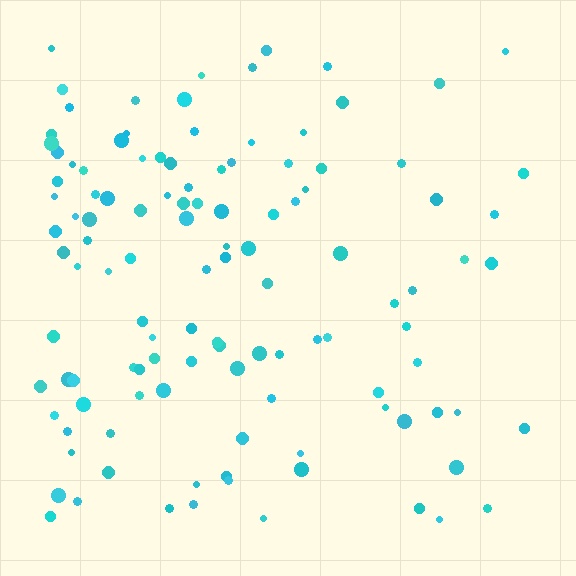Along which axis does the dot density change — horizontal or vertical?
Horizontal.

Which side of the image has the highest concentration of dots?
The left.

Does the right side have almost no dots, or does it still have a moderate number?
Still a moderate number, just noticeably fewer than the left.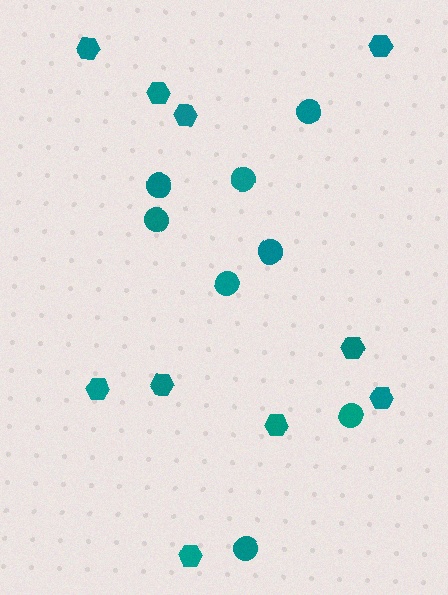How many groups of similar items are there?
There are 2 groups: one group of hexagons (10) and one group of circles (8).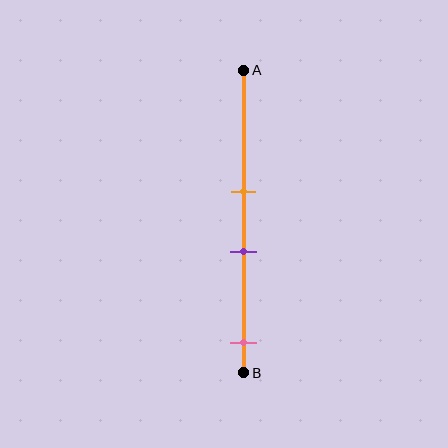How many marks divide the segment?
There are 3 marks dividing the segment.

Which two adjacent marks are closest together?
The orange and purple marks are the closest adjacent pair.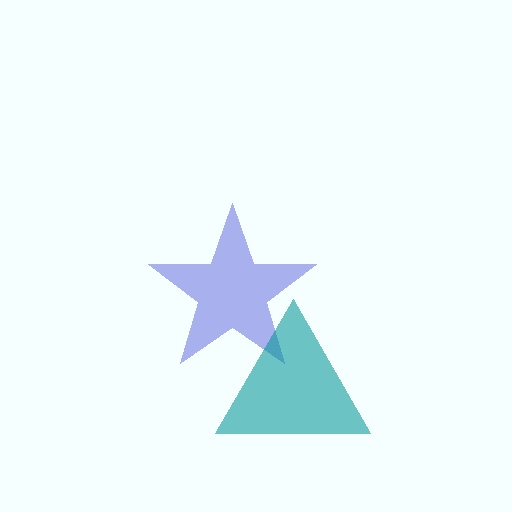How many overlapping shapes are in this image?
There are 2 overlapping shapes in the image.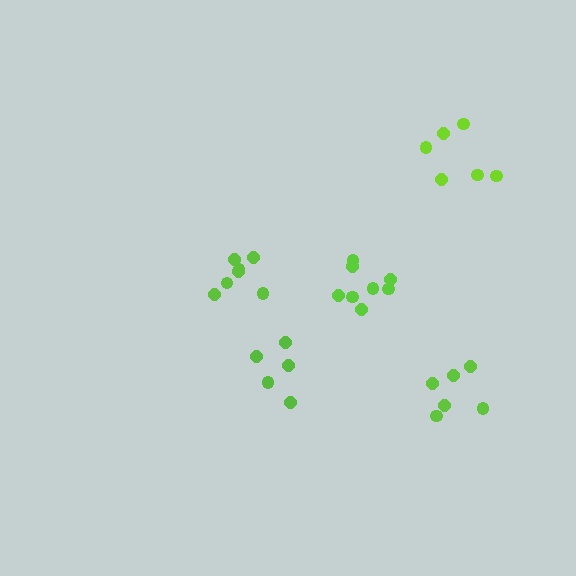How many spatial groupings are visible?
There are 5 spatial groupings.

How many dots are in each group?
Group 1: 6 dots, Group 2: 5 dots, Group 3: 8 dots, Group 4: 7 dots, Group 5: 6 dots (32 total).